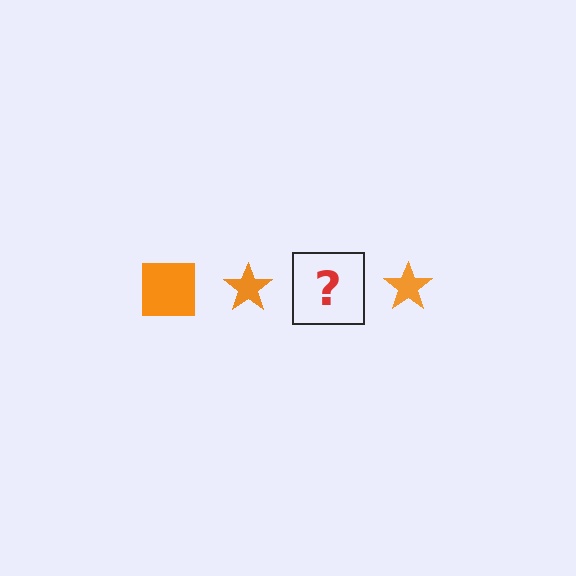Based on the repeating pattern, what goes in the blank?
The blank should be an orange square.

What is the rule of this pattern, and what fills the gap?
The rule is that the pattern cycles through square, star shapes in orange. The gap should be filled with an orange square.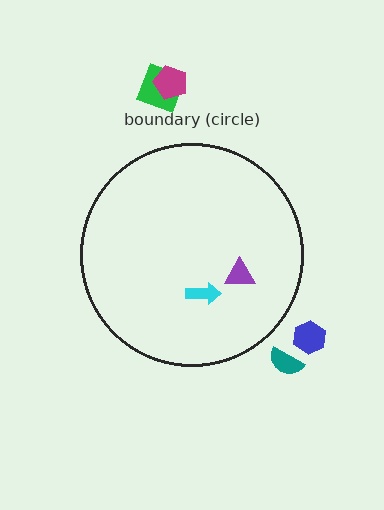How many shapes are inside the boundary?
2 inside, 4 outside.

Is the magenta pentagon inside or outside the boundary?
Outside.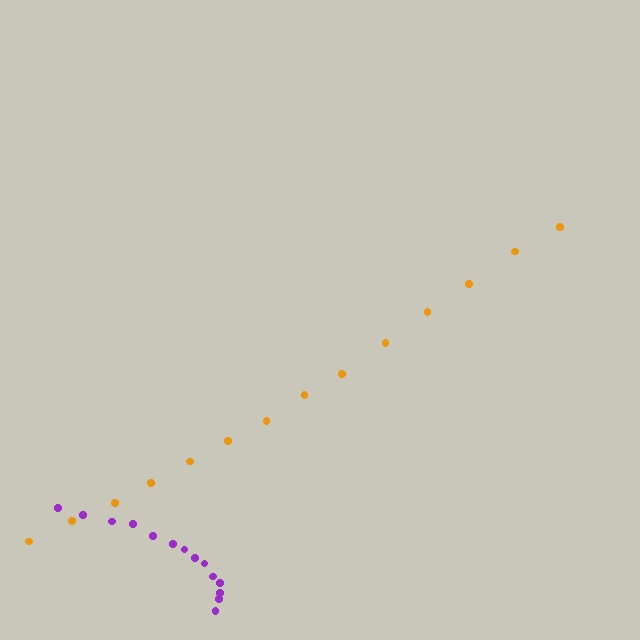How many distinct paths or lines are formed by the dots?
There are 2 distinct paths.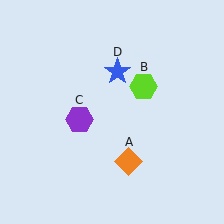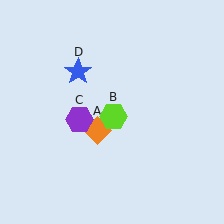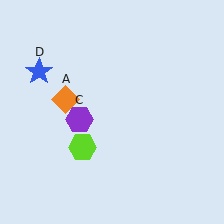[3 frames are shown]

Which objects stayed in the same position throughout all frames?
Purple hexagon (object C) remained stationary.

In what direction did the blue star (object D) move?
The blue star (object D) moved left.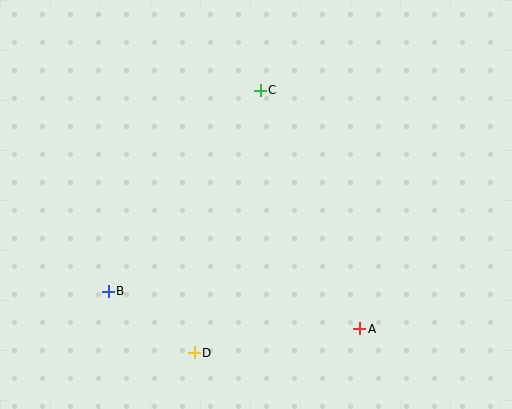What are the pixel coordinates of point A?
Point A is at (360, 329).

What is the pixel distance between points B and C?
The distance between B and C is 252 pixels.